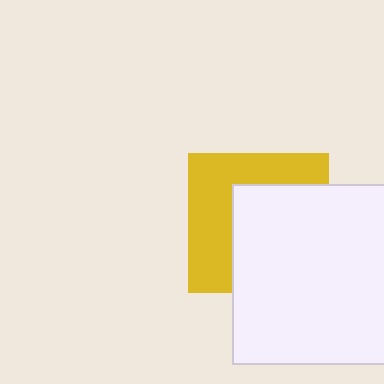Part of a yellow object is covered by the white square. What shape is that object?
It is a square.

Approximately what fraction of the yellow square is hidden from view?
Roughly 54% of the yellow square is hidden behind the white square.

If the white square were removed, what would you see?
You would see the complete yellow square.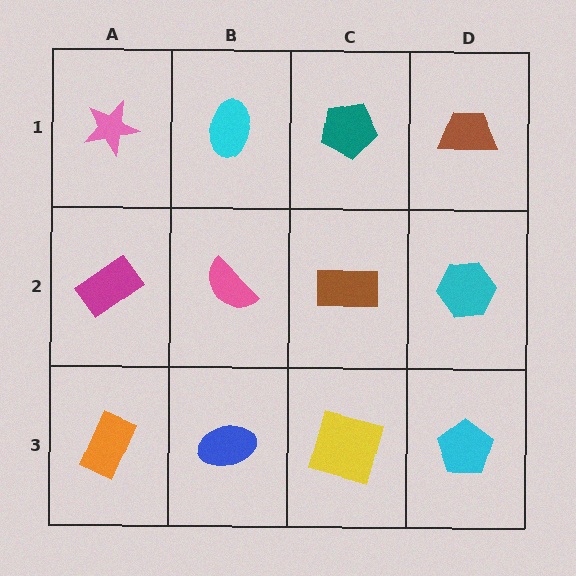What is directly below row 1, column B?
A pink semicircle.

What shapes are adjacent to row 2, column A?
A pink star (row 1, column A), an orange rectangle (row 3, column A), a pink semicircle (row 2, column B).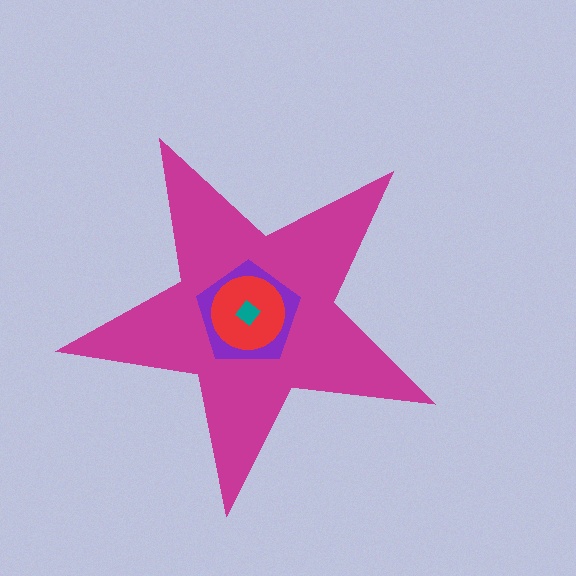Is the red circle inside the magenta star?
Yes.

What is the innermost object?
The teal diamond.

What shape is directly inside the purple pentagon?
The red circle.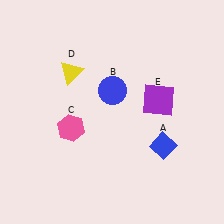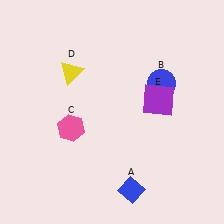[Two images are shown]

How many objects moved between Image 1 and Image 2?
2 objects moved between the two images.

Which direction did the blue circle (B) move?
The blue circle (B) moved right.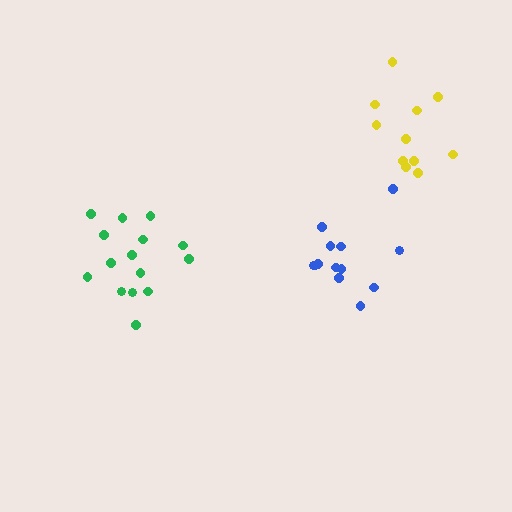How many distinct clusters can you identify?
There are 3 distinct clusters.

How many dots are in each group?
Group 1: 13 dots, Group 2: 11 dots, Group 3: 15 dots (39 total).